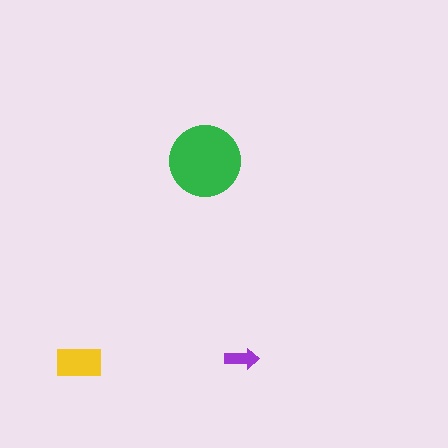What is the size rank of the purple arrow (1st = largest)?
3rd.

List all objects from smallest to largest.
The purple arrow, the yellow rectangle, the green circle.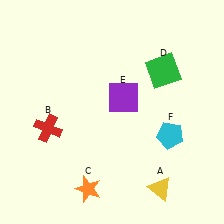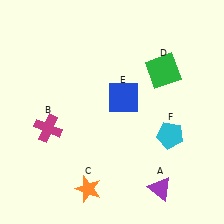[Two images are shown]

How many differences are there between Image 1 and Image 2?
There are 3 differences between the two images.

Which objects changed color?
A changed from yellow to purple. B changed from red to magenta. E changed from purple to blue.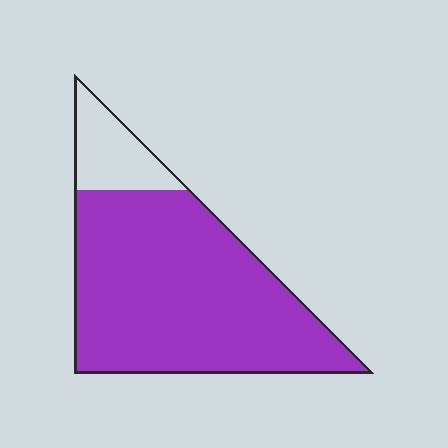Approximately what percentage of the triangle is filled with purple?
Approximately 85%.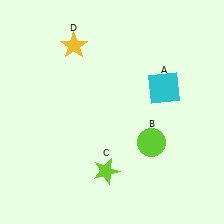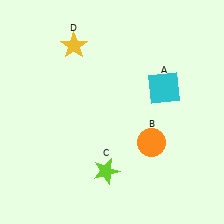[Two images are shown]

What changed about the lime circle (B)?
In Image 1, B is lime. In Image 2, it changed to orange.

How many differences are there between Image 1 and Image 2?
There is 1 difference between the two images.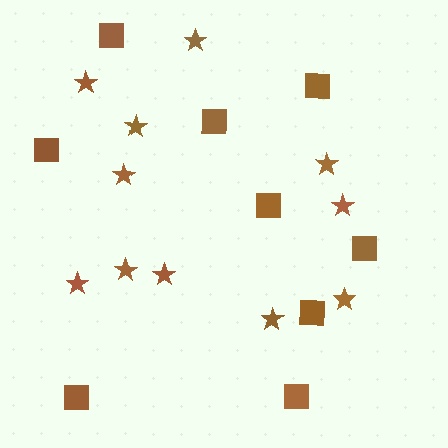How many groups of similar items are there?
There are 2 groups: one group of stars (11) and one group of squares (9).